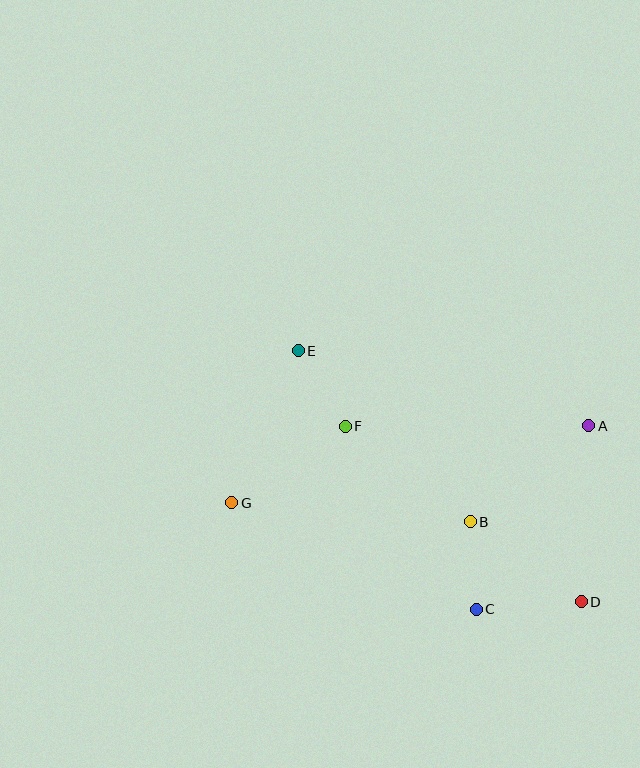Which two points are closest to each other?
Points B and C are closest to each other.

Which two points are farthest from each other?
Points D and E are farthest from each other.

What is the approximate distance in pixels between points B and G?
The distance between B and G is approximately 239 pixels.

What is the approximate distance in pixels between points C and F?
The distance between C and F is approximately 225 pixels.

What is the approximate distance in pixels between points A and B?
The distance between A and B is approximately 152 pixels.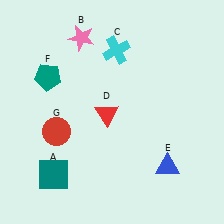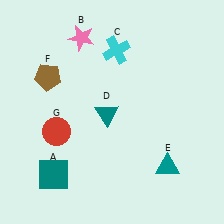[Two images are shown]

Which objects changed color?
D changed from red to teal. E changed from blue to teal. F changed from teal to brown.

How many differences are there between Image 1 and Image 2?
There are 3 differences between the two images.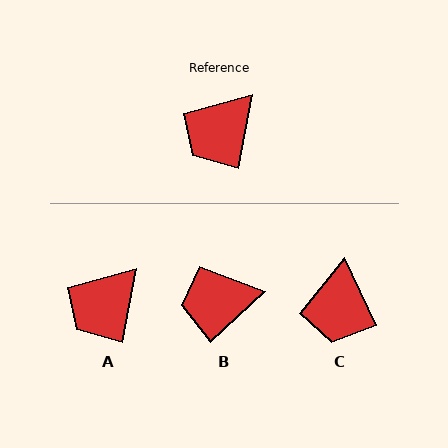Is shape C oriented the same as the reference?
No, it is off by about 37 degrees.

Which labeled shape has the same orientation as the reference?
A.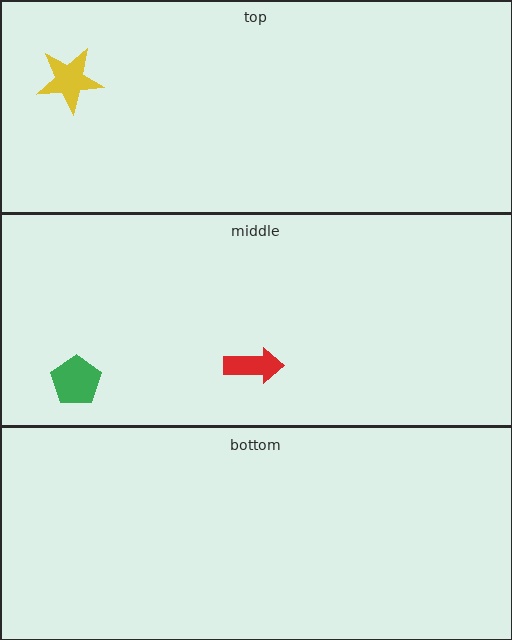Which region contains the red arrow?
The middle region.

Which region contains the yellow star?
The top region.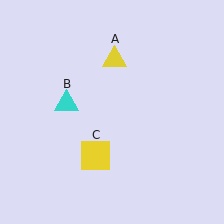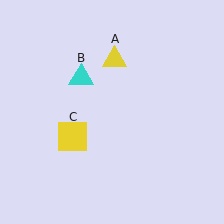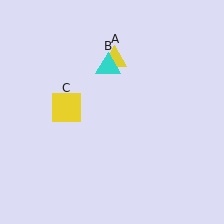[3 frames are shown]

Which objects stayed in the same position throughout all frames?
Yellow triangle (object A) remained stationary.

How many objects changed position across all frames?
2 objects changed position: cyan triangle (object B), yellow square (object C).